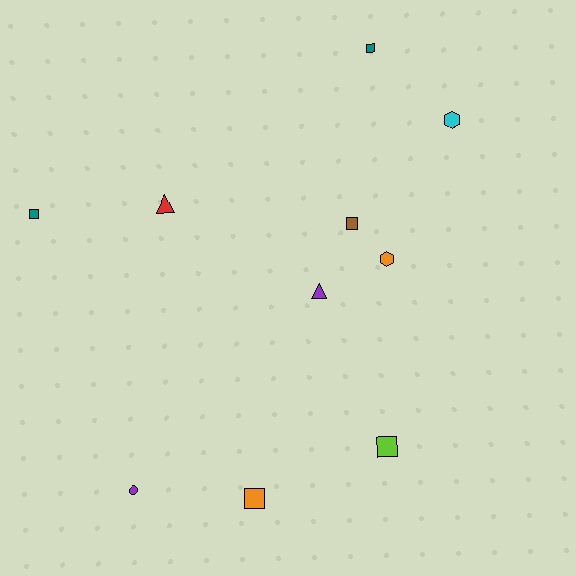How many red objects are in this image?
There is 1 red object.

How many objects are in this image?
There are 10 objects.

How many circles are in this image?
There is 1 circle.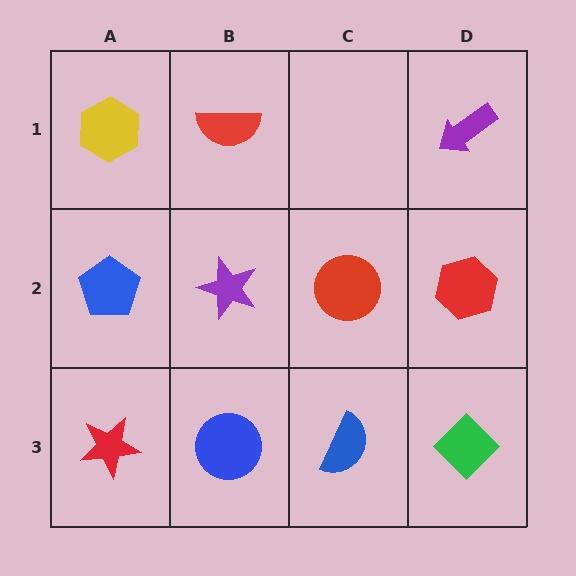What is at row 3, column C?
A blue semicircle.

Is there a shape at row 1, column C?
No, that cell is empty.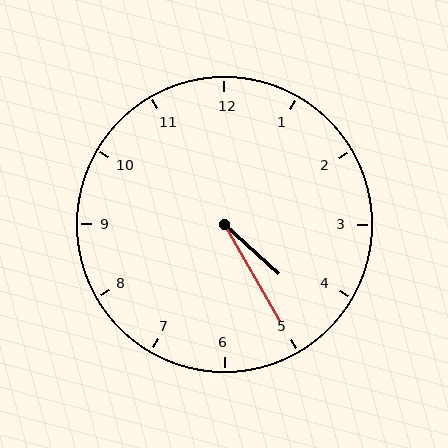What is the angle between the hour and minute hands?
Approximately 18 degrees.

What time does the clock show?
4:25.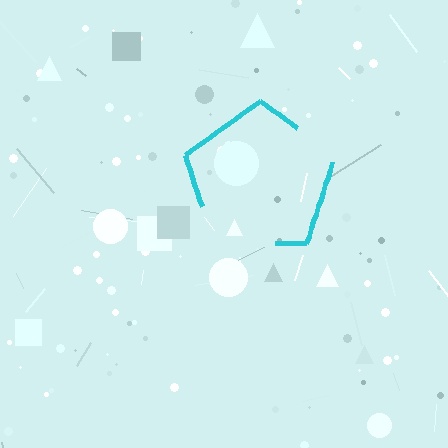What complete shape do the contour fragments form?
The contour fragments form a pentagon.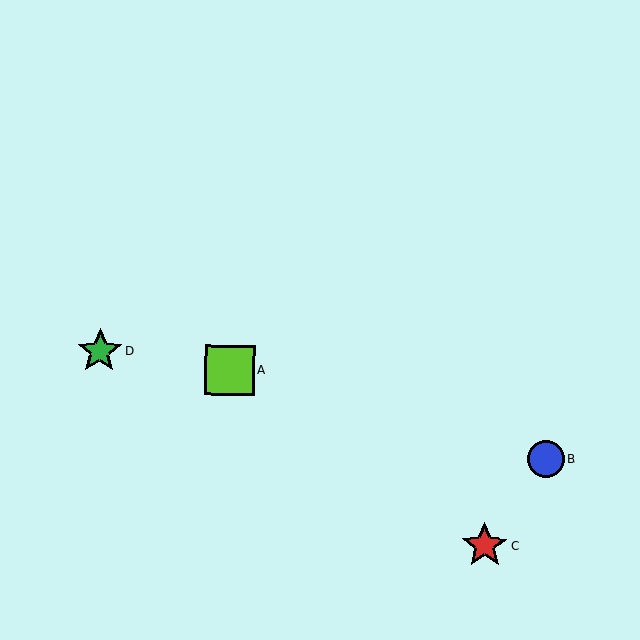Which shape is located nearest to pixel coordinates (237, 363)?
The lime square (labeled A) at (229, 370) is nearest to that location.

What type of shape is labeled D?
Shape D is a green star.